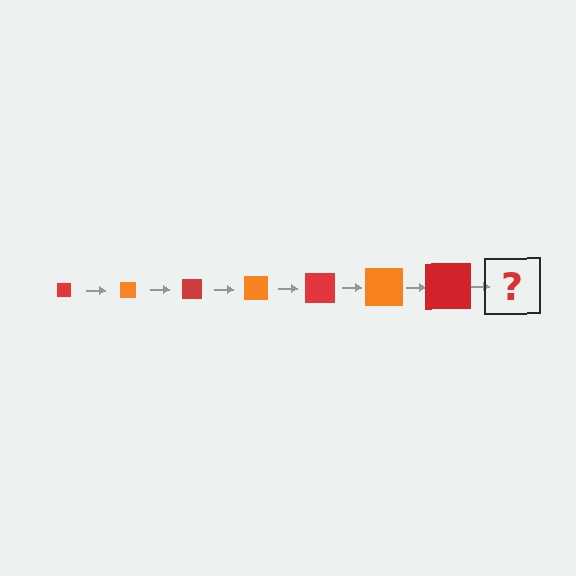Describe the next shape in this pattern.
It should be an orange square, larger than the previous one.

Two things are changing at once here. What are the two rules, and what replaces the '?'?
The two rules are that the square grows larger each step and the color cycles through red and orange. The '?' should be an orange square, larger than the previous one.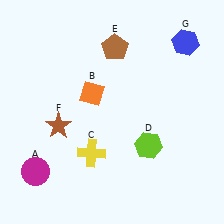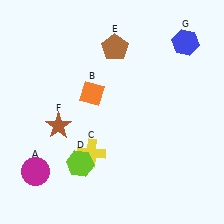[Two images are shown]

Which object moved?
The lime hexagon (D) moved left.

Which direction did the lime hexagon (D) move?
The lime hexagon (D) moved left.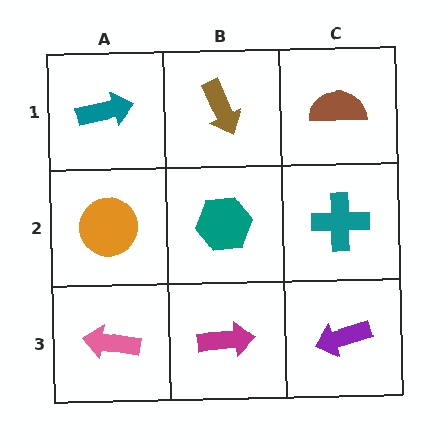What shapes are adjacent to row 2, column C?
A brown semicircle (row 1, column C), a purple arrow (row 3, column C), a teal hexagon (row 2, column B).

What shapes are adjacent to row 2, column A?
A teal arrow (row 1, column A), a pink arrow (row 3, column A), a teal hexagon (row 2, column B).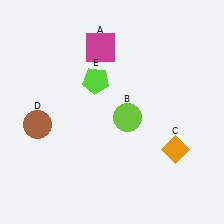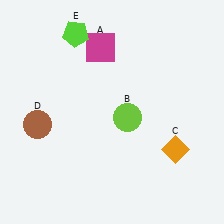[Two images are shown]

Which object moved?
The lime pentagon (E) moved up.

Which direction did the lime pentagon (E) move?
The lime pentagon (E) moved up.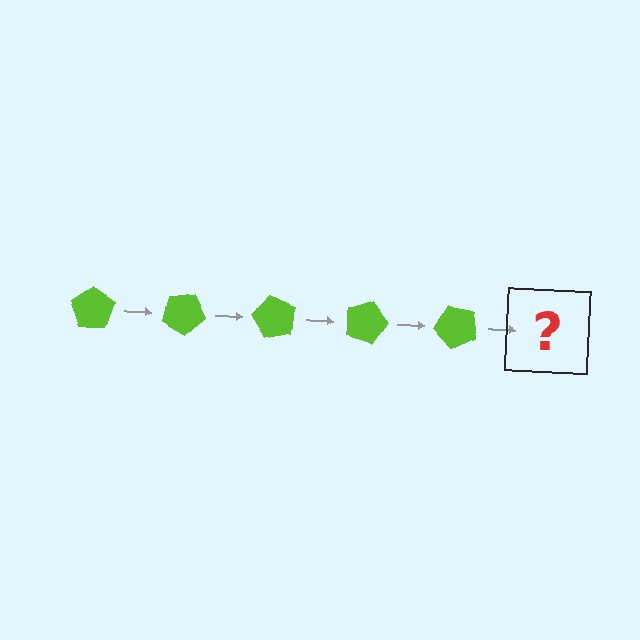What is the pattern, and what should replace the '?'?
The pattern is that the pentagon rotates 30 degrees each step. The '?' should be a lime pentagon rotated 150 degrees.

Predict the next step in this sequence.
The next step is a lime pentagon rotated 150 degrees.